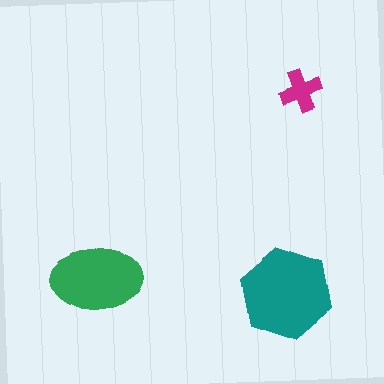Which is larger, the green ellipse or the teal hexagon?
The teal hexagon.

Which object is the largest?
The teal hexagon.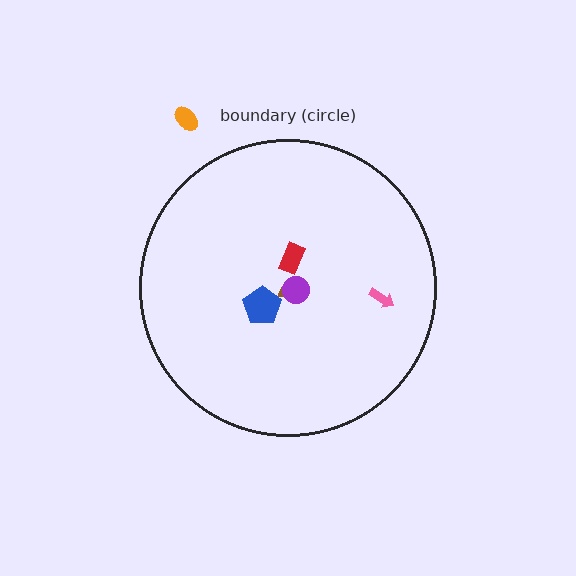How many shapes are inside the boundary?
5 inside, 1 outside.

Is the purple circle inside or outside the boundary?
Inside.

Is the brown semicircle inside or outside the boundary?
Inside.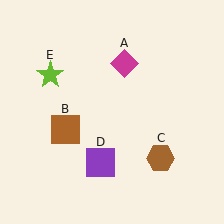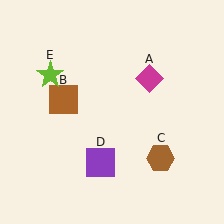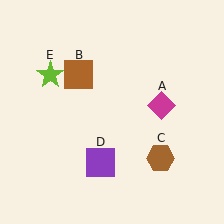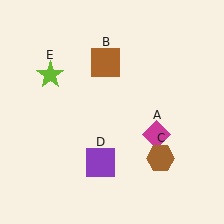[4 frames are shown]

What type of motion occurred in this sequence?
The magenta diamond (object A), brown square (object B) rotated clockwise around the center of the scene.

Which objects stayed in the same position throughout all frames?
Brown hexagon (object C) and purple square (object D) and lime star (object E) remained stationary.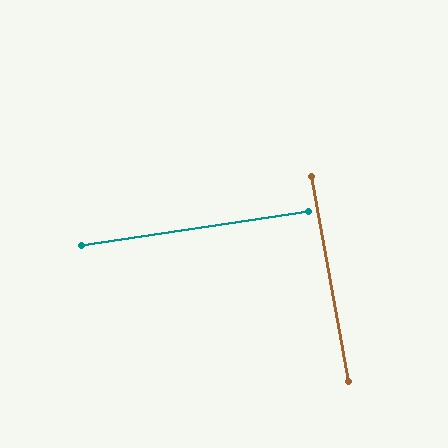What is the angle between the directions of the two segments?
Approximately 88 degrees.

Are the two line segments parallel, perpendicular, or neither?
Perpendicular — they meet at approximately 88°.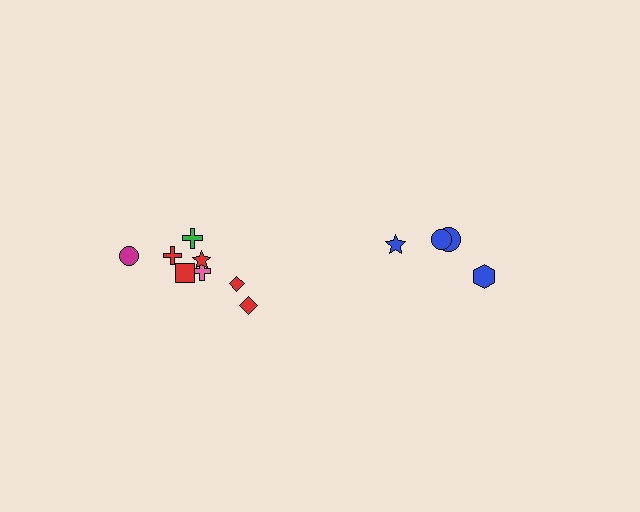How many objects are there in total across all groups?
There are 12 objects.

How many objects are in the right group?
There are 4 objects.